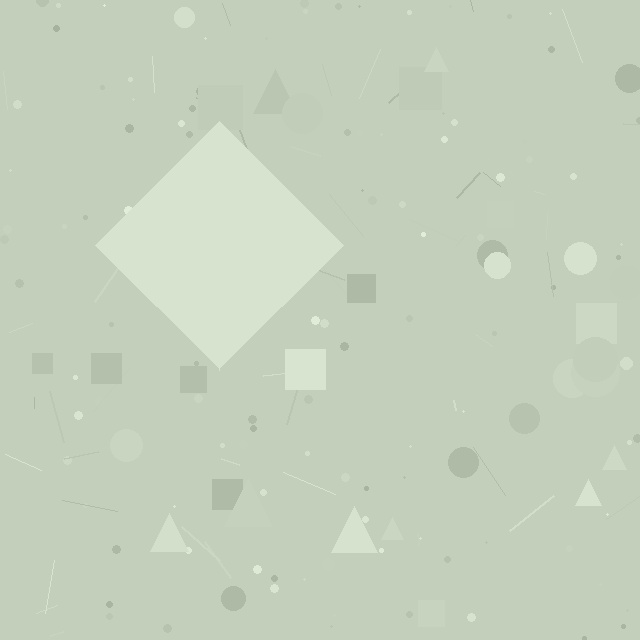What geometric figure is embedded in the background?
A diamond is embedded in the background.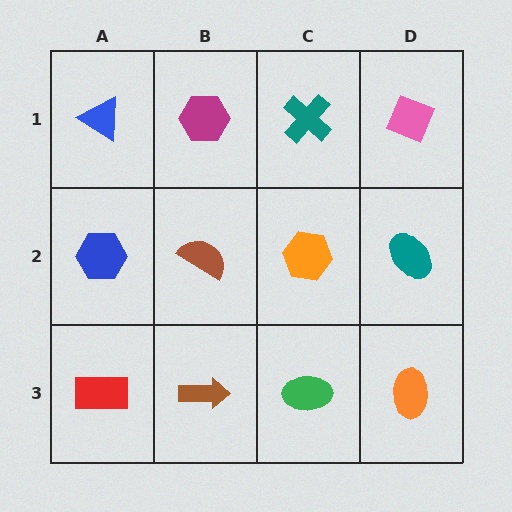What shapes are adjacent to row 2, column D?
A pink diamond (row 1, column D), an orange ellipse (row 3, column D), an orange hexagon (row 2, column C).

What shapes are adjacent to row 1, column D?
A teal ellipse (row 2, column D), a teal cross (row 1, column C).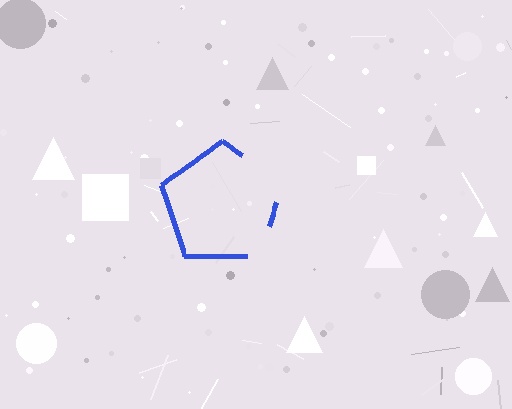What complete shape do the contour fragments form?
The contour fragments form a pentagon.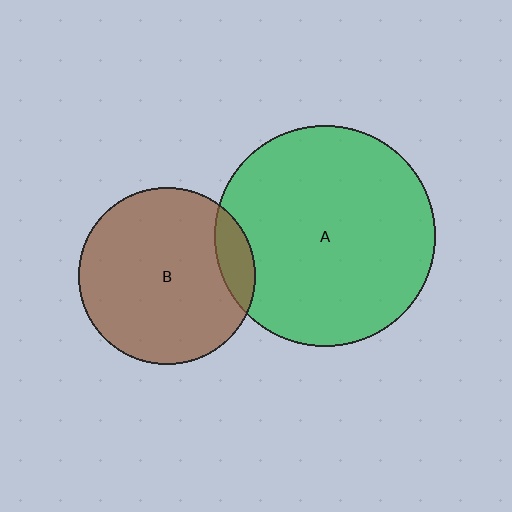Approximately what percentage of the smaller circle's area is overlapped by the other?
Approximately 10%.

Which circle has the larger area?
Circle A (green).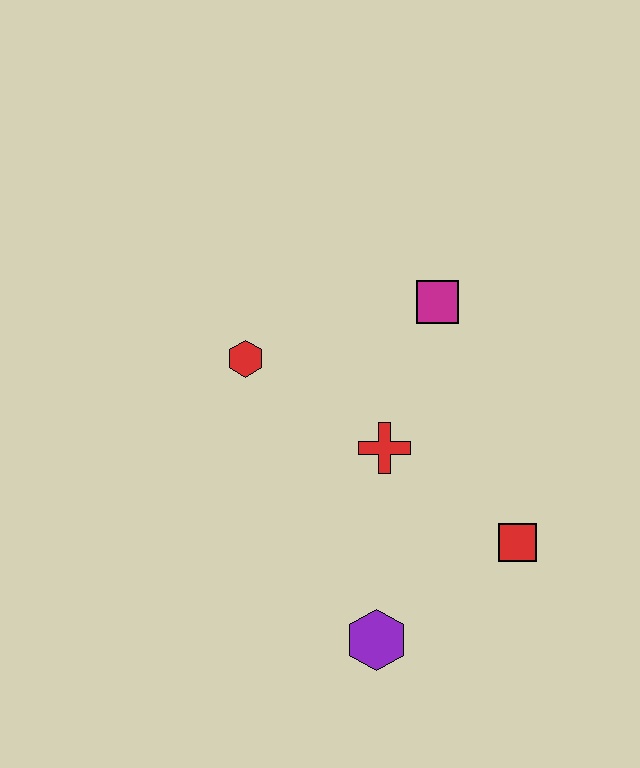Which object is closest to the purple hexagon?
The red square is closest to the purple hexagon.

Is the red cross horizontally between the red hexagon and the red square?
Yes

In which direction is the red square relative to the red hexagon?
The red square is to the right of the red hexagon.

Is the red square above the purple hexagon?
Yes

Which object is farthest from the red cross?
The purple hexagon is farthest from the red cross.